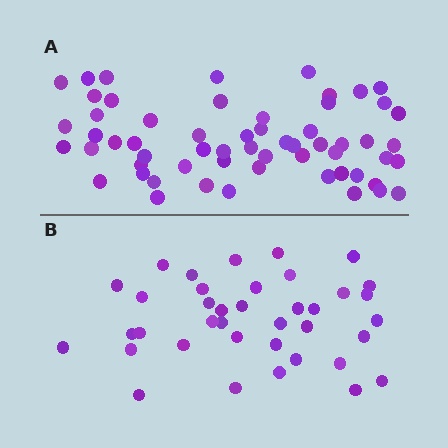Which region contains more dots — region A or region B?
Region A (the top region) has more dots.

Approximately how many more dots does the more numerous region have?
Region A has approximately 20 more dots than region B.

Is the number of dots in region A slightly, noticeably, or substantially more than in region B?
Region A has substantially more. The ratio is roughly 1.6 to 1.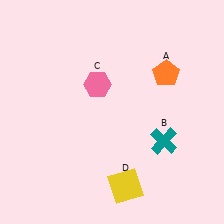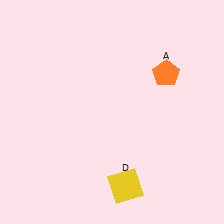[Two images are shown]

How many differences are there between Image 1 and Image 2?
There are 2 differences between the two images.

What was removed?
The teal cross (B), the pink hexagon (C) were removed in Image 2.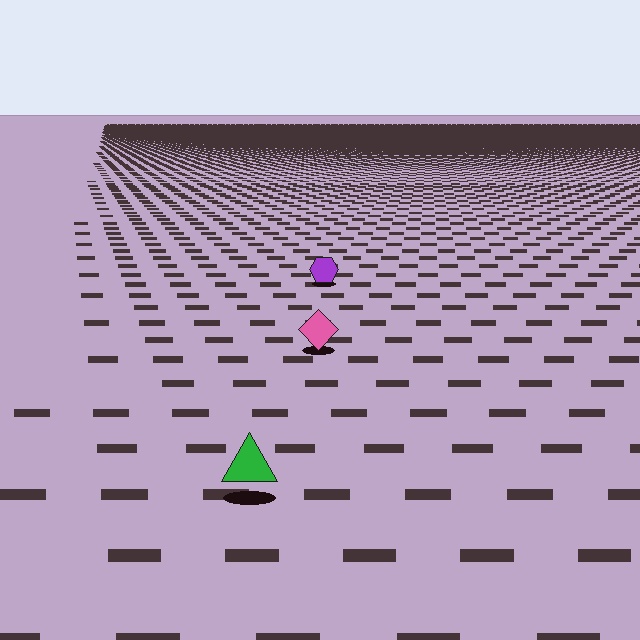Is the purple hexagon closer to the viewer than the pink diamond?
No. The pink diamond is closer — you can tell from the texture gradient: the ground texture is coarser near it.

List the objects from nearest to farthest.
From nearest to farthest: the green triangle, the pink diamond, the purple hexagon.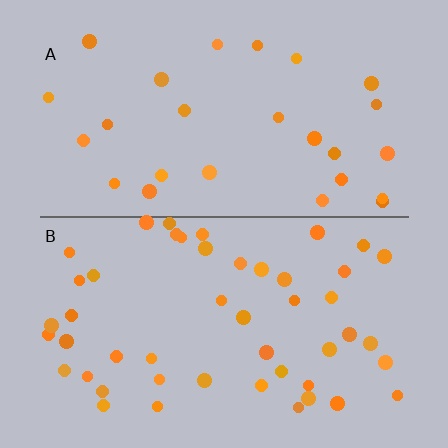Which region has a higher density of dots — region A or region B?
B (the bottom).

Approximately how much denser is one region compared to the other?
Approximately 1.8× — region B over region A.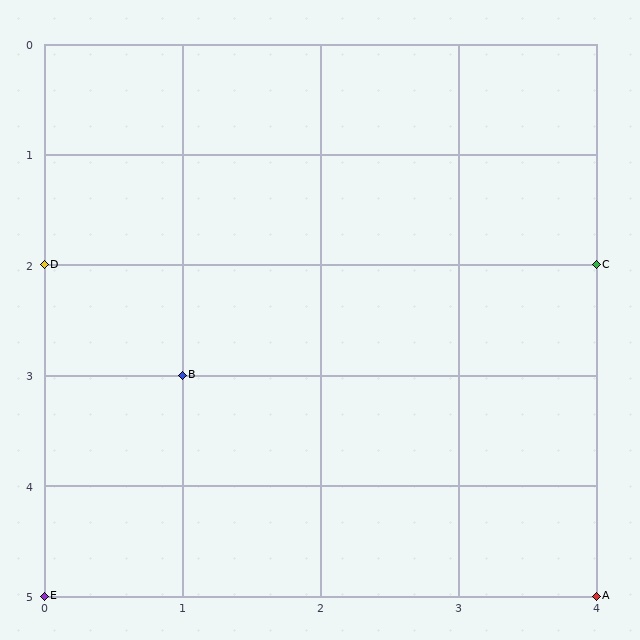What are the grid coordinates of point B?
Point B is at grid coordinates (1, 3).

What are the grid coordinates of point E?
Point E is at grid coordinates (0, 5).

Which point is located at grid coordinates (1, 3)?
Point B is at (1, 3).